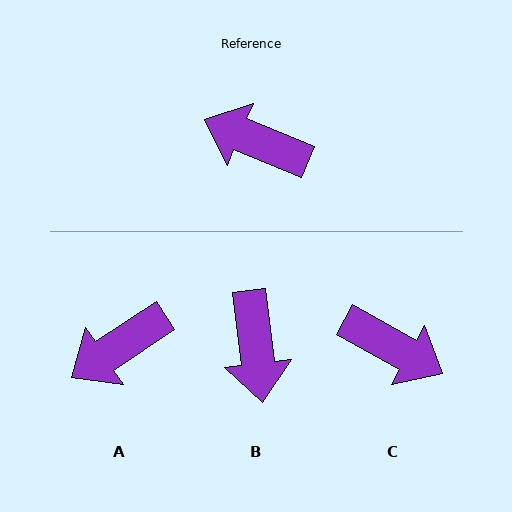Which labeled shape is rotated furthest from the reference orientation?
C, about 174 degrees away.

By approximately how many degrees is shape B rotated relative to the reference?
Approximately 120 degrees counter-clockwise.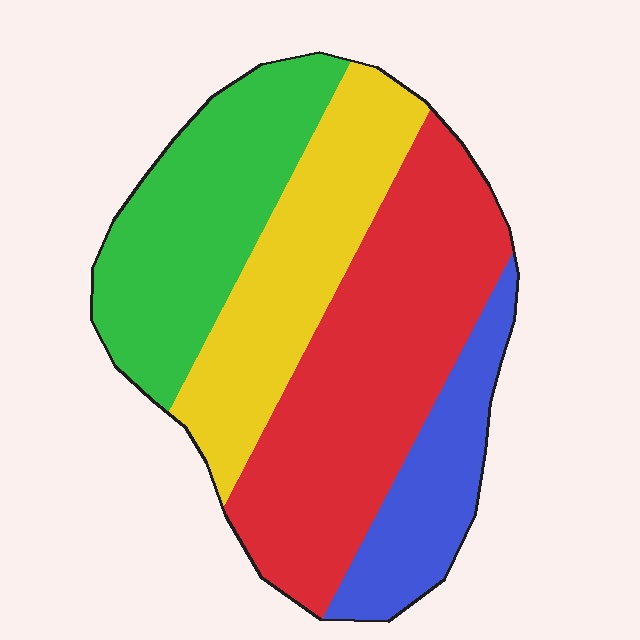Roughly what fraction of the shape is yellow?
Yellow takes up about one quarter (1/4) of the shape.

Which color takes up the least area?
Blue, at roughly 15%.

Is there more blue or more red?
Red.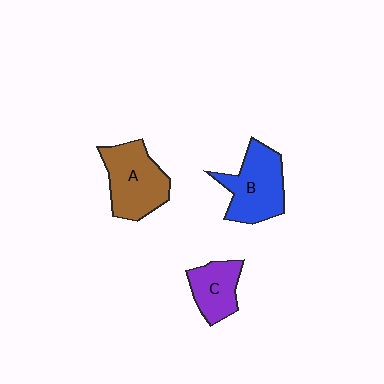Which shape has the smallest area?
Shape C (purple).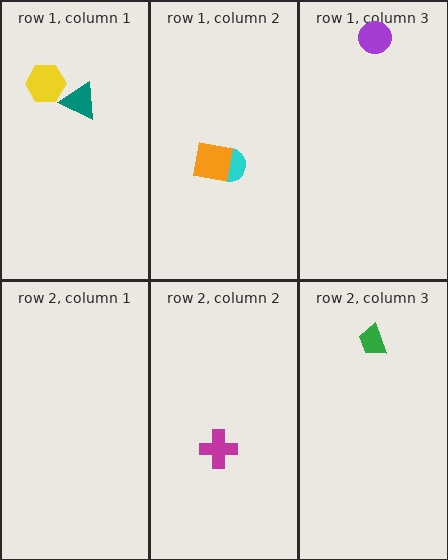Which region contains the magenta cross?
The row 2, column 2 region.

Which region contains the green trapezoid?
The row 2, column 3 region.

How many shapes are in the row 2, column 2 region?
1.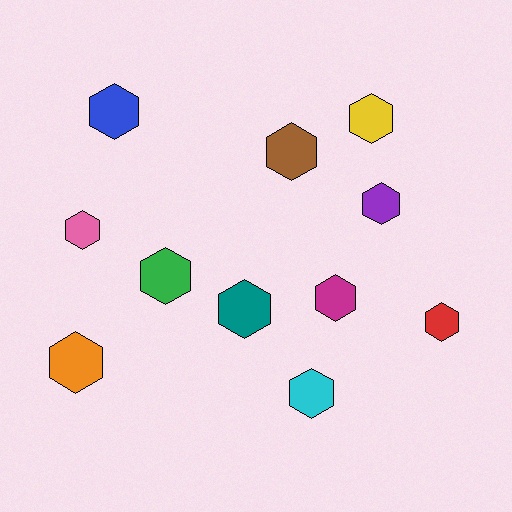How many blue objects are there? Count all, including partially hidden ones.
There is 1 blue object.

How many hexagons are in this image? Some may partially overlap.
There are 11 hexagons.